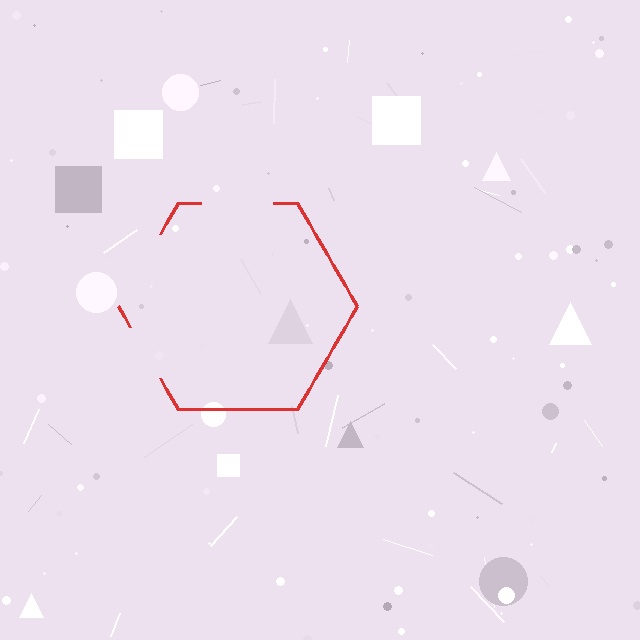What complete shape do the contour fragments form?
The contour fragments form a hexagon.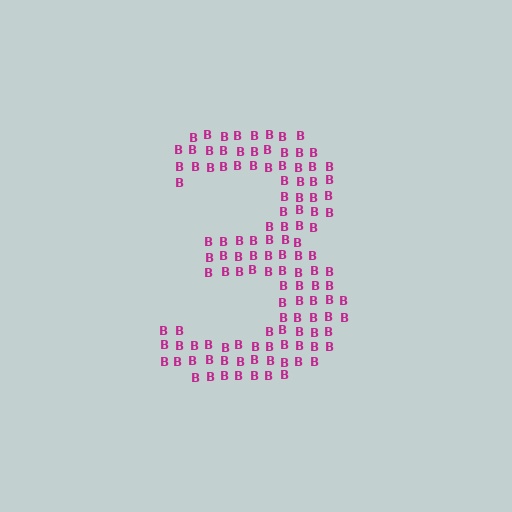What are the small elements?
The small elements are letter B's.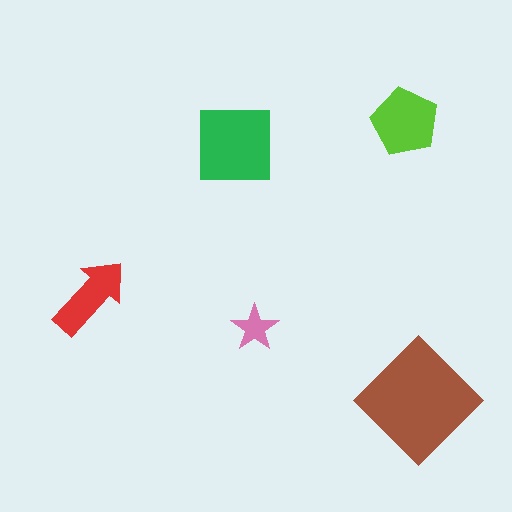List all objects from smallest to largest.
The pink star, the red arrow, the lime pentagon, the green square, the brown diamond.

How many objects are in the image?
There are 5 objects in the image.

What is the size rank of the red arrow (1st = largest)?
4th.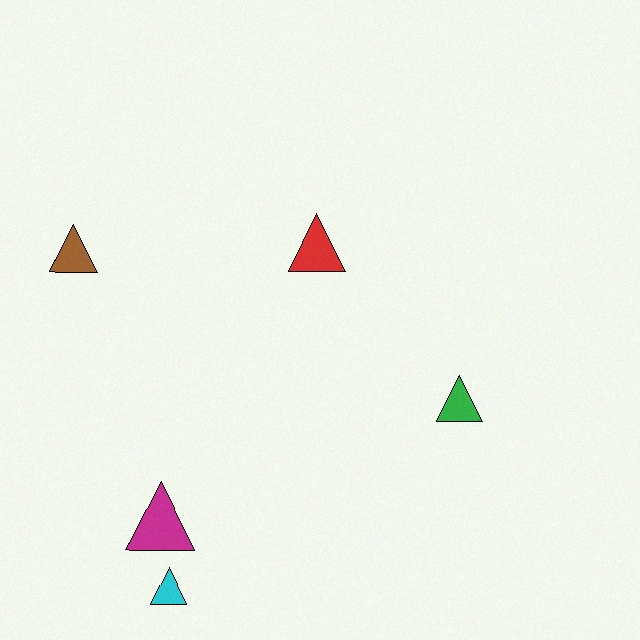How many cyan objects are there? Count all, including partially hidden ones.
There is 1 cyan object.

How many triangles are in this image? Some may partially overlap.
There are 5 triangles.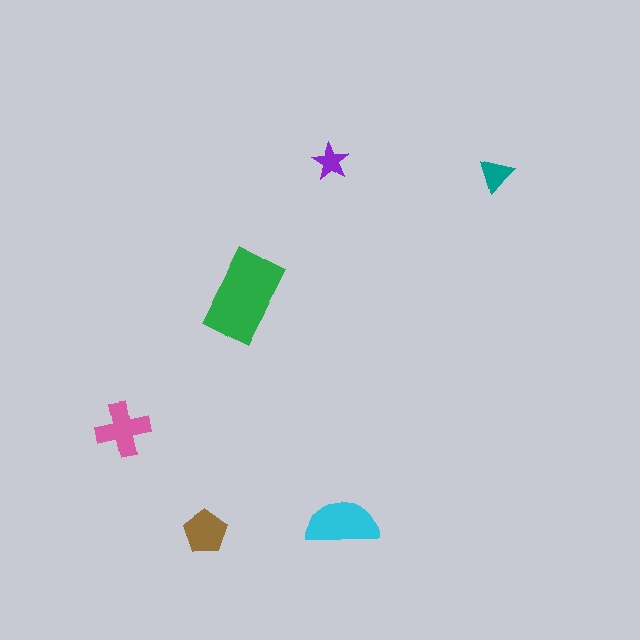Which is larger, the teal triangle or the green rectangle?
The green rectangle.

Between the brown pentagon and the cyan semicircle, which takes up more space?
The cyan semicircle.